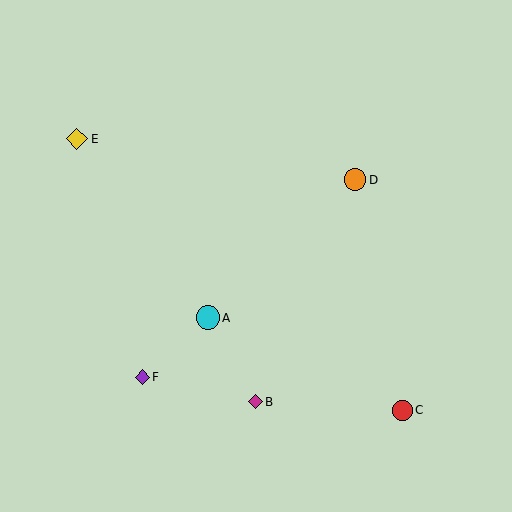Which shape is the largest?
The cyan circle (labeled A) is the largest.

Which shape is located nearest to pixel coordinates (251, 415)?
The magenta diamond (labeled B) at (255, 402) is nearest to that location.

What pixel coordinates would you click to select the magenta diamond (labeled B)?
Click at (255, 402) to select the magenta diamond B.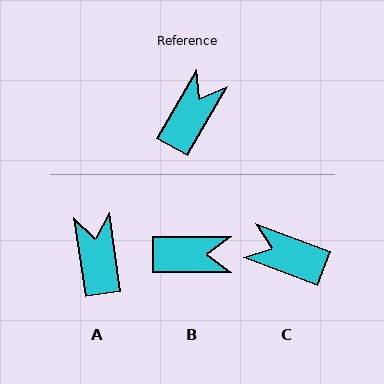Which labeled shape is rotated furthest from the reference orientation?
C, about 99 degrees away.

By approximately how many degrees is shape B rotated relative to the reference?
Approximately 60 degrees clockwise.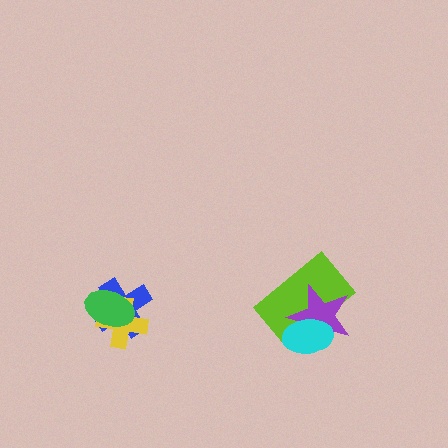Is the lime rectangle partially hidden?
Yes, it is partially covered by another shape.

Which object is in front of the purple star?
The cyan ellipse is in front of the purple star.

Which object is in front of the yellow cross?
The green ellipse is in front of the yellow cross.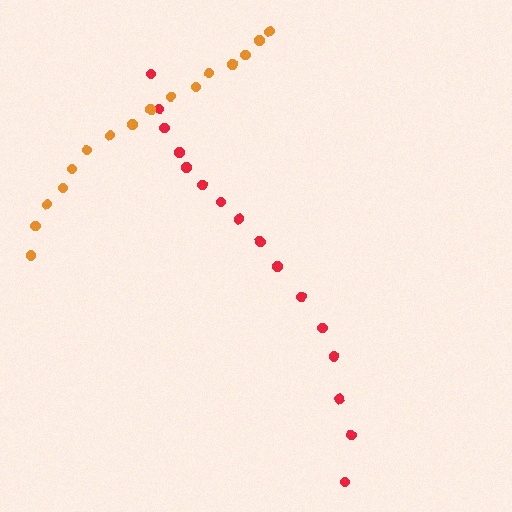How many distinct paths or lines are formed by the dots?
There are 2 distinct paths.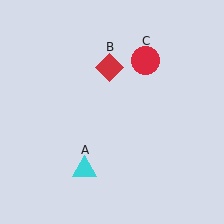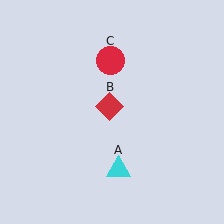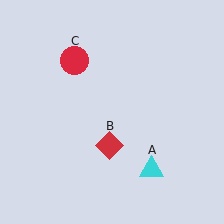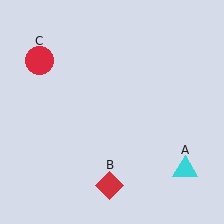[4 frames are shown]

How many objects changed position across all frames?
3 objects changed position: cyan triangle (object A), red diamond (object B), red circle (object C).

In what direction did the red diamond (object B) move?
The red diamond (object B) moved down.